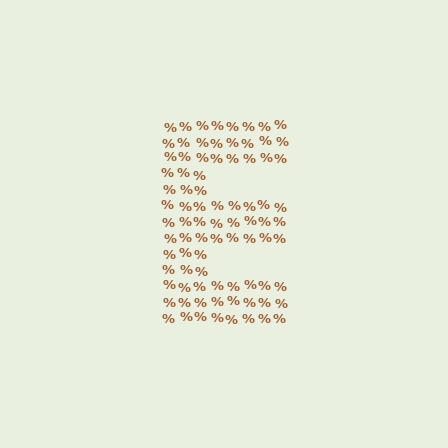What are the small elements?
The small elements are percent signs.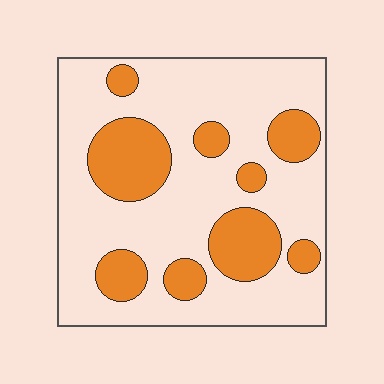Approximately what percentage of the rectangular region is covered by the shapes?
Approximately 25%.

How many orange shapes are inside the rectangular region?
9.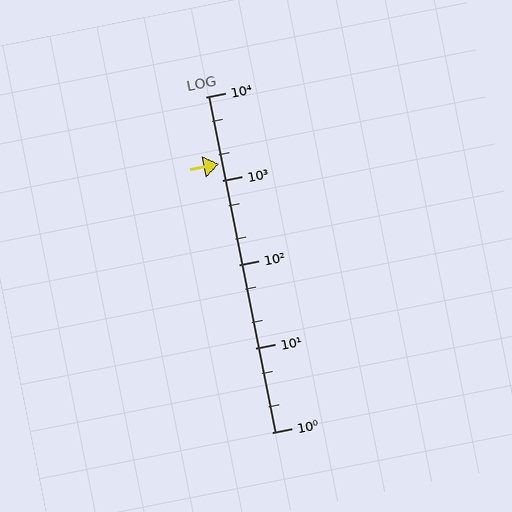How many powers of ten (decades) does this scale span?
The scale spans 4 decades, from 1 to 10000.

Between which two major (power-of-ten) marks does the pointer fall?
The pointer is between 1000 and 10000.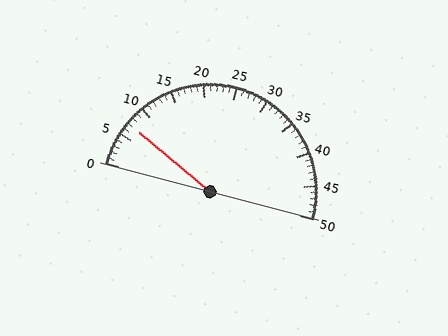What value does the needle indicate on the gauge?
The needle indicates approximately 7.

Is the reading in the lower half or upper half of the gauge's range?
The reading is in the lower half of the range (0 to 50).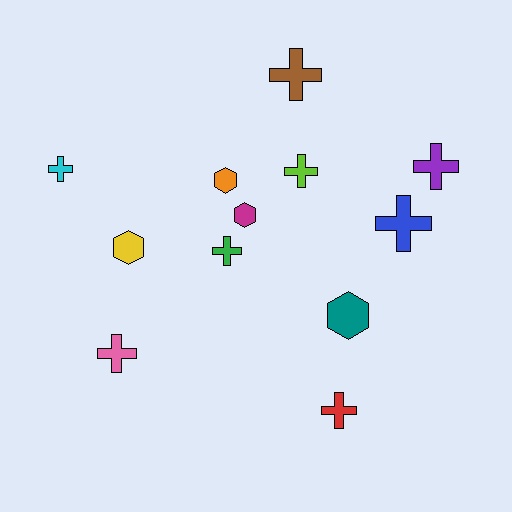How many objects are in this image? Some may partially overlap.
There are 12 objects.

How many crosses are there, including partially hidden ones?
There are 8 crosses.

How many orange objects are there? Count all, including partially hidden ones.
There is 1 orange object.